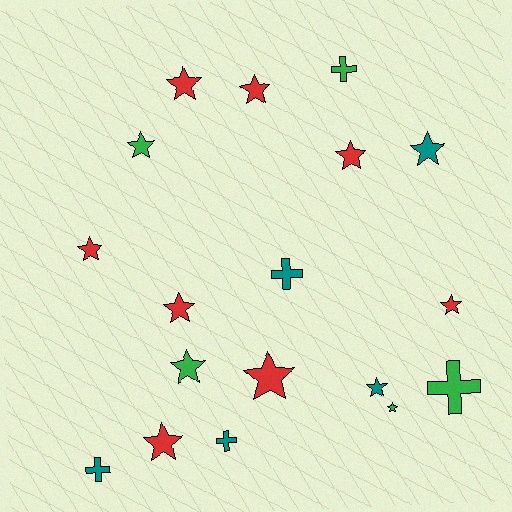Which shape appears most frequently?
Star, with 13 objects.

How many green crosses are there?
There are 2 green crosses.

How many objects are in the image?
There are 18 objects.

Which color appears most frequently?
Red, with 8 objects.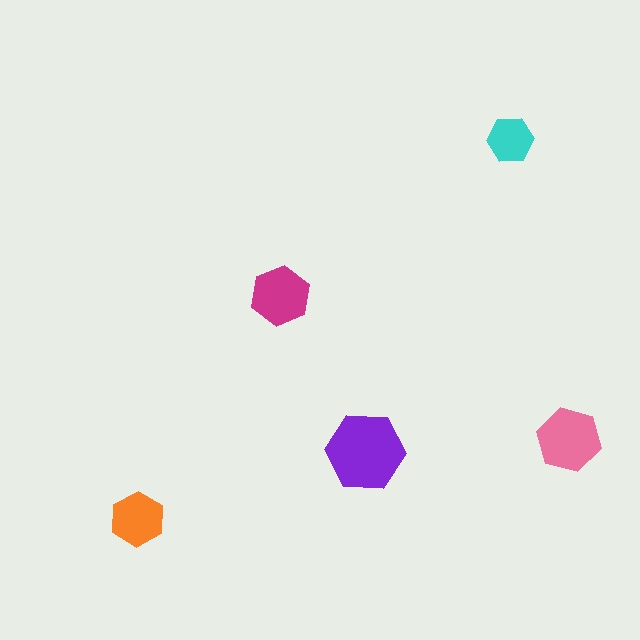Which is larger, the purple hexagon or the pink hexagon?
The purple one.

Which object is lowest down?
The orange hexagon is bottommost.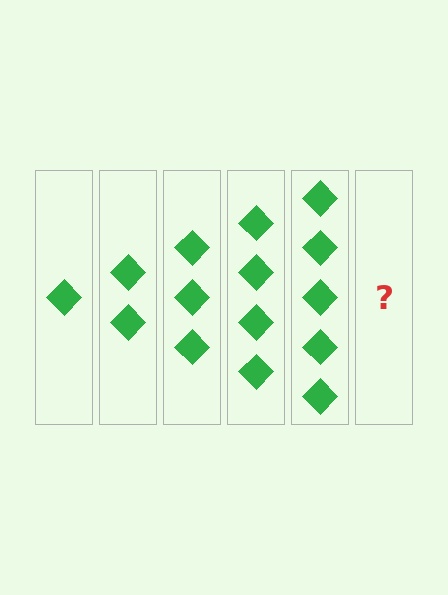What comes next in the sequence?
The next element should be 6 diamonds.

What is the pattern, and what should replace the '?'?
The pattern is that each step adds one more diamond. The '?' should be 6 diamonds.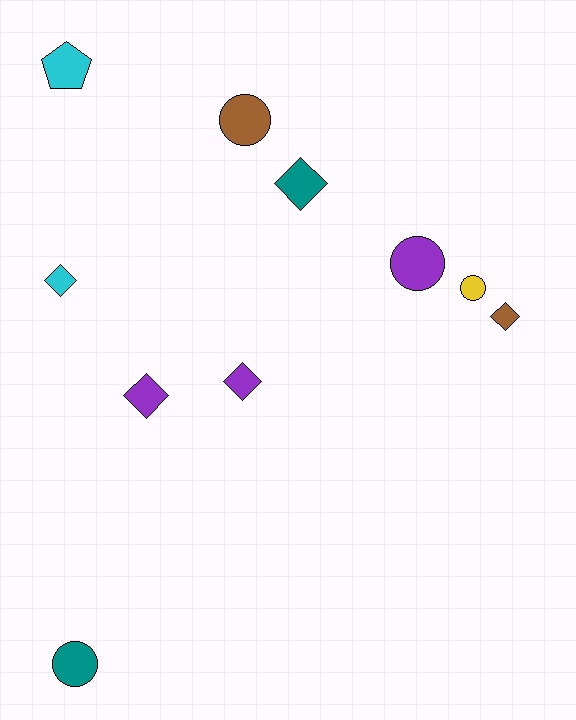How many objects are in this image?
There are 10 objects.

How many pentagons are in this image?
There is 1 pentagon.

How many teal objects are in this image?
There are 2 teal objects.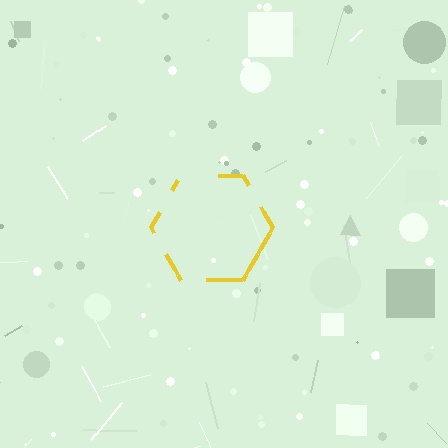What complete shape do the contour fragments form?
The contour fragments form a hexagon.